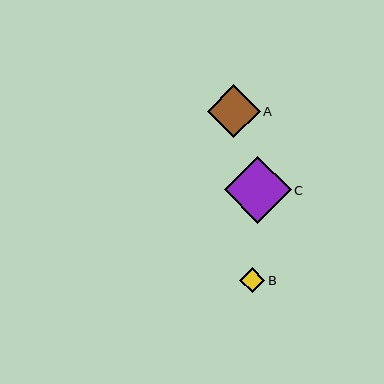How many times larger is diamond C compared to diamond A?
Diamond C is approximately 1.3 times the size of diamond A.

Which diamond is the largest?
Diamond C is the largest with a size of approximately 67 pixels.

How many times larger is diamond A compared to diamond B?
Diamond A is approximately 2.1 times the size of diamond B.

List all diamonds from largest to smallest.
From largest to smallest: C, A, B.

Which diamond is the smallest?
Diamond B is the smallest with a size of approximately 25 pixels.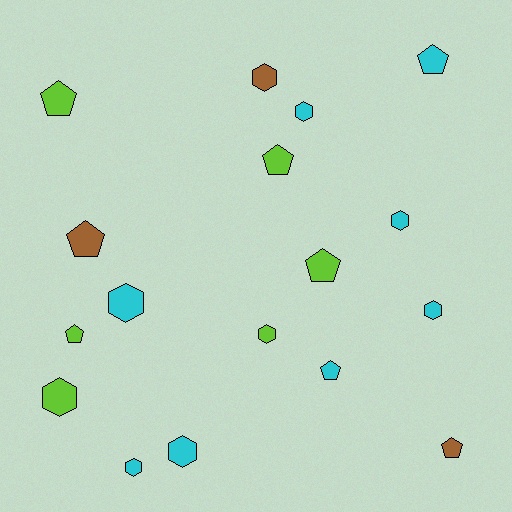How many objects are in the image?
There are 17 objects.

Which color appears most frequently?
Cyan, with 8 objects.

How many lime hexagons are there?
There are 2 lime hexagons.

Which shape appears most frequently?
Hexagon, with 9 objects.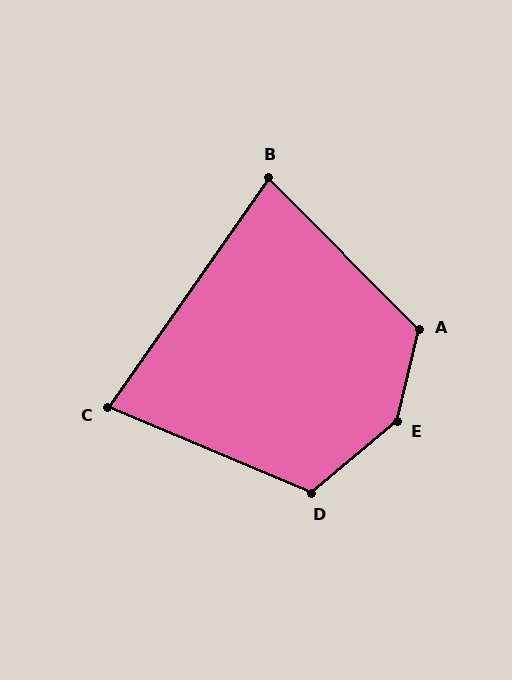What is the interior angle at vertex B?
Approximately 80 degrees (acute).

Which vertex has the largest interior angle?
E, at approximately 143 degrees.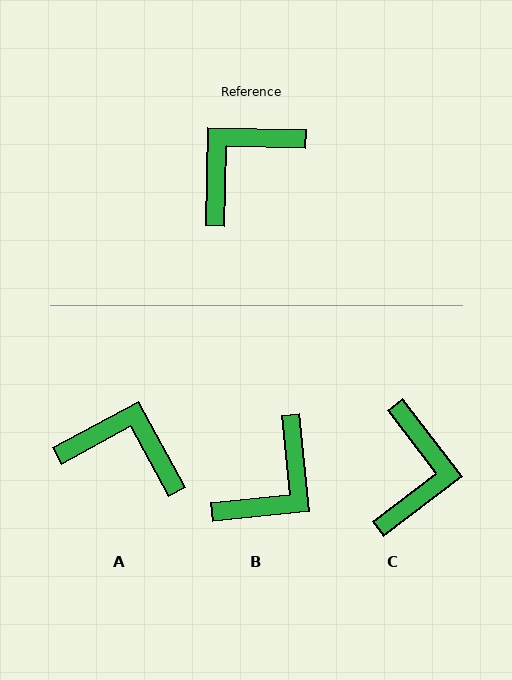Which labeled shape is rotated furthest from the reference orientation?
B, about 173 degrees away.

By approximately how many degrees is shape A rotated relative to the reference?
Approximately 60 degrees clockwise.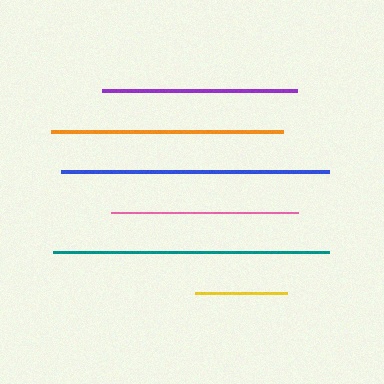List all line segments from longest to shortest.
From longest to shortest: teal, blue, orange, purple, pink, yellow.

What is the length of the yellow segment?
The yellow segment is approximately 91 pixels long.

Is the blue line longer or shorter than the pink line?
The blue line is longer than the pink line.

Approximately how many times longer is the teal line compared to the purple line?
The teal line is approximately 1.4 times the length of the purple line.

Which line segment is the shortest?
The yellow line is the shortest at approximately 91 pixels.